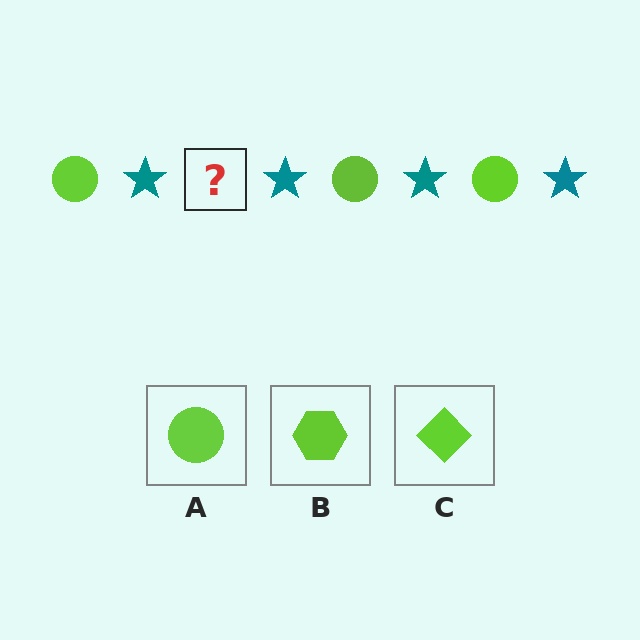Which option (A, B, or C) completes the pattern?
A.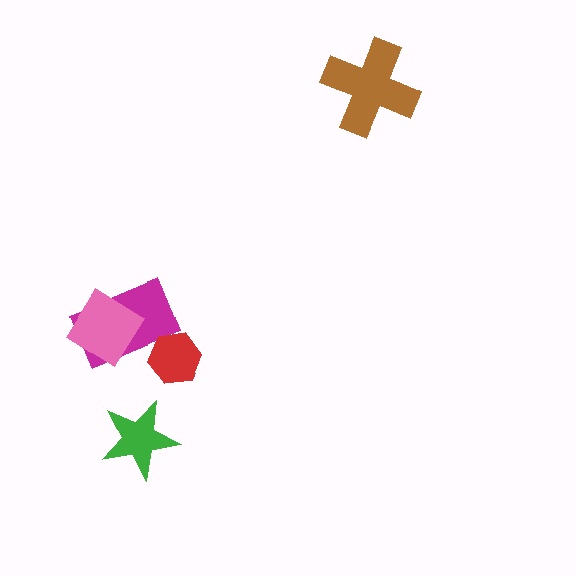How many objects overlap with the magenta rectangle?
2 objects overlap with the magenta rectangle.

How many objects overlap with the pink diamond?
1 object overlaps with the pink diamond.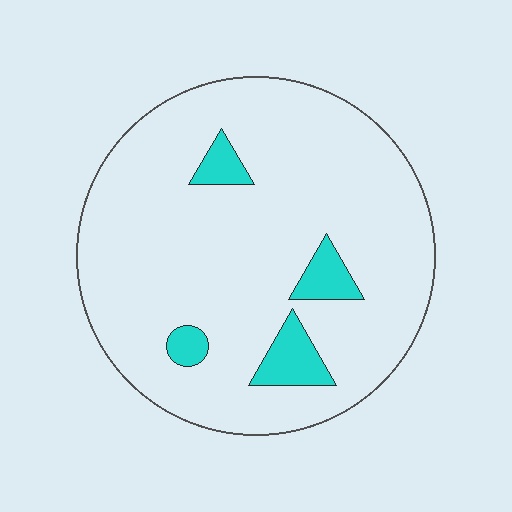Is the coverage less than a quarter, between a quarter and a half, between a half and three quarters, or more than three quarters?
Less than a quarter.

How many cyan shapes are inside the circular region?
4.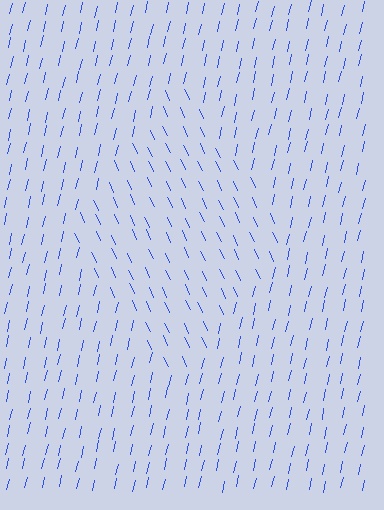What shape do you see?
I see a diamond.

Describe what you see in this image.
The image is filled with small blue line segments. A diamond region in the image has lines oriented differently from the surrounding lines, creating a visible texture boundary.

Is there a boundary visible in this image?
Yes, there is a texture boundary formed by a change in line orientation.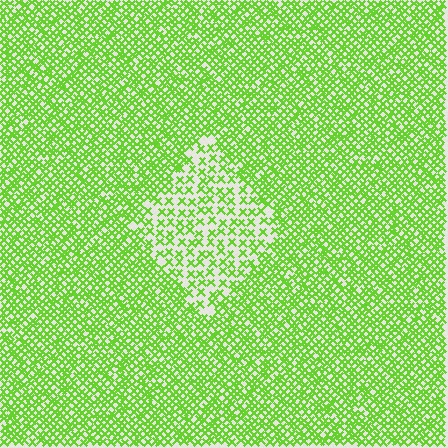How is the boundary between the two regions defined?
The boundary is defined by a change in element density (approximately 2.1x ratio). All elements are the same color, size, and shape.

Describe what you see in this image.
The image contains small lime elements arranged at two different densities. A diamond-shaped region is visible where the elements are less densely packed than the surrounding area.